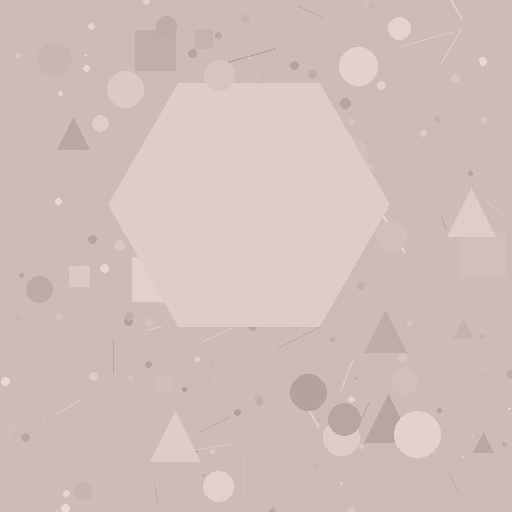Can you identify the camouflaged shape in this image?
The camouflaged shape is a hexagon.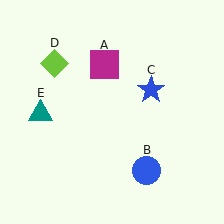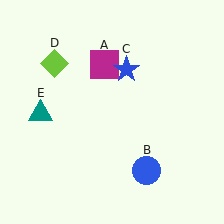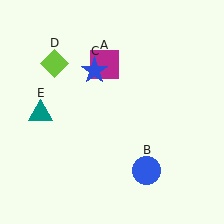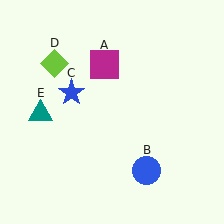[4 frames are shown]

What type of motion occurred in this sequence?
The blue star (object C) rotated counterclockwise around the center of the scene.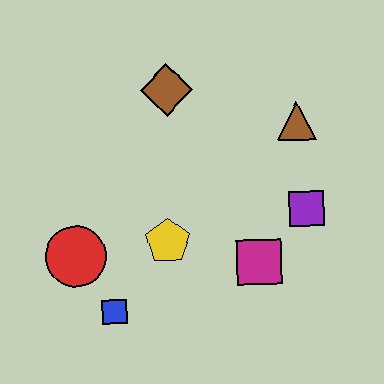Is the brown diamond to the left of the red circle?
No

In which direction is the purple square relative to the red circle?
The purple square is to the right of the red circle.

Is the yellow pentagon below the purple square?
Yes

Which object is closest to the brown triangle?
The purple square is closest to the brown triangle.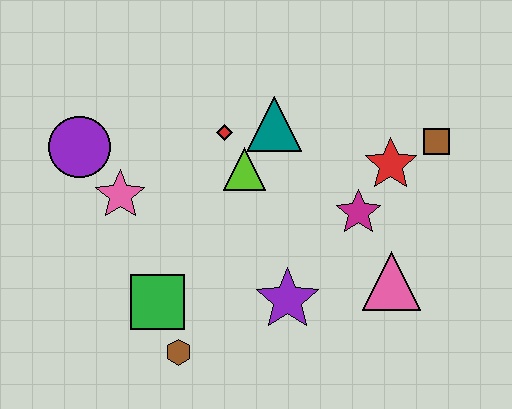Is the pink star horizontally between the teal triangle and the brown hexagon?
No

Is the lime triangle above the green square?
Yes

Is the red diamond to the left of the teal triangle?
Yes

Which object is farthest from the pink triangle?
The purple circle is farthest from the pink triangle.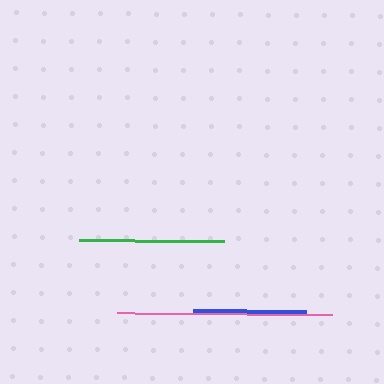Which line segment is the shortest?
The blue line is the shortest at approximately 114 pixels.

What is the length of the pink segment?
The pink segment is approximately 215 pixels long.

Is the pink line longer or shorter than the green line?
The pink line is longer than the green line.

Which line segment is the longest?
The pink line is the longest at approximately 215 pixels.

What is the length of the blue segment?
The blue segment is approximately 114 pixels long.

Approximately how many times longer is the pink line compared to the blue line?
The pink line is approximately 1.9 times the length of the blue line.